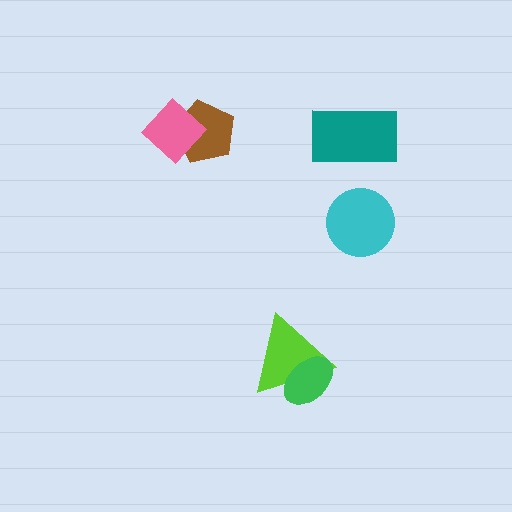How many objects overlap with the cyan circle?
0 objects overlap with the cyan circle.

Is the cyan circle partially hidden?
No, no other shape covers it.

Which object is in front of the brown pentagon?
The pink diamond is in front of the brown pentagon.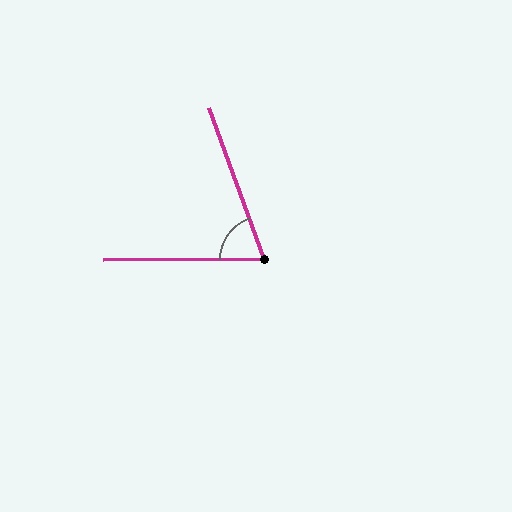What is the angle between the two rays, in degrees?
Approximately 70 degrees.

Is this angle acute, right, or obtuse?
It is acute.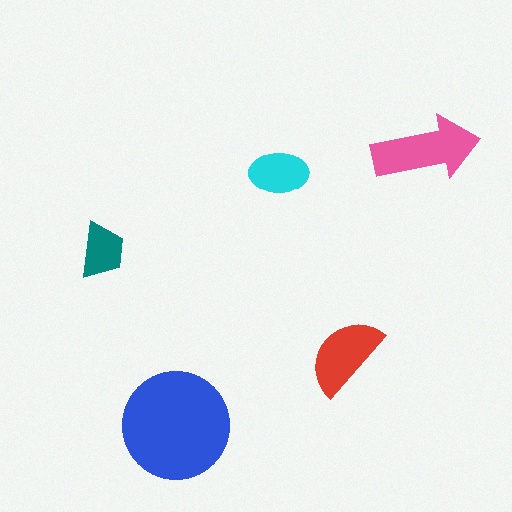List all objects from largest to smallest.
The blue circle, the pink arrow, the red semicircle, the cyan ellipse, the teal trapezoid.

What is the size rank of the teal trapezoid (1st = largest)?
5th.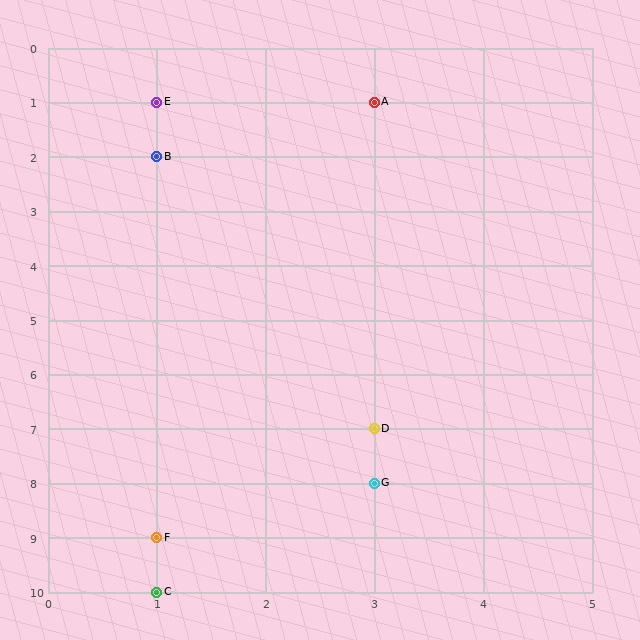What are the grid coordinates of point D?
Point D is at grid coordinates (3, 7).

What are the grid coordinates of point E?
Point E is at grid coordinates (1, 1).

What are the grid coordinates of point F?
Point F is at grid coordinates (1, 9).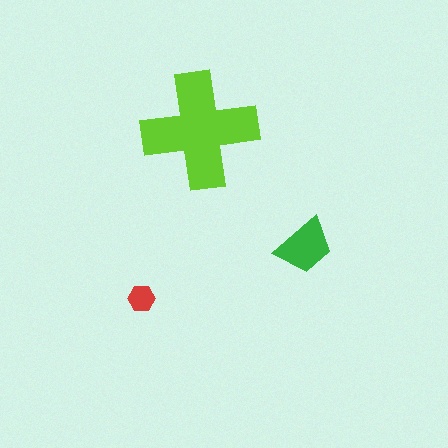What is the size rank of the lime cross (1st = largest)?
1st.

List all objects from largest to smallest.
The lime cross, the green trapezoid, the red hexagon.